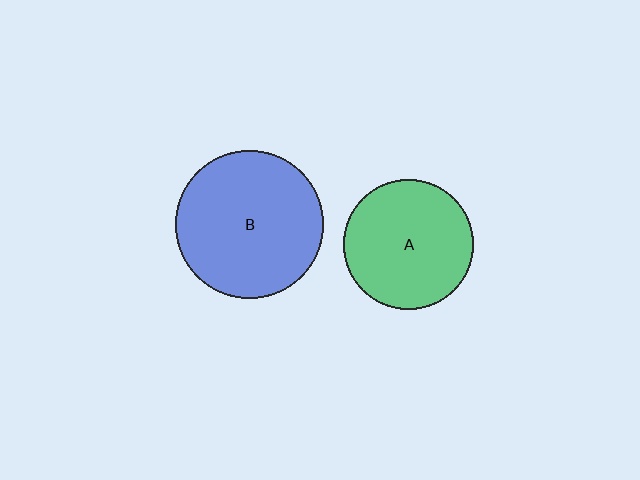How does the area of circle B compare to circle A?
Approximately 1.3 times.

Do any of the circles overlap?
No, none of the circles overlap.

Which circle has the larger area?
Circle B (blue).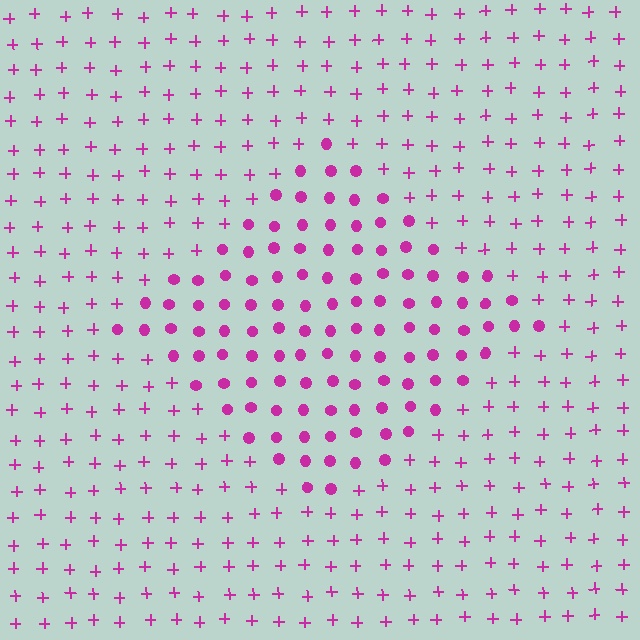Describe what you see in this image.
The image is filled with small magenta elements arranged in a uniform grid. A diamond-shaped region contains circles, while the surrounding area contains plus signs. The boundary is defined purely by the change in element shape.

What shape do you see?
I see a diamond.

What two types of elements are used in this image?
The image uses circles inside the diamond region and plus signs outside it.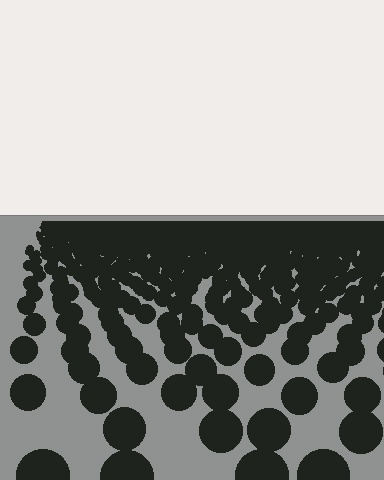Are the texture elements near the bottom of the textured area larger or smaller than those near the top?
Larger. Near the bottom, elements are closer to the viewer and appear at a bigger on-screen size.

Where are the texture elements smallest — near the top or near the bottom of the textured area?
Near the top.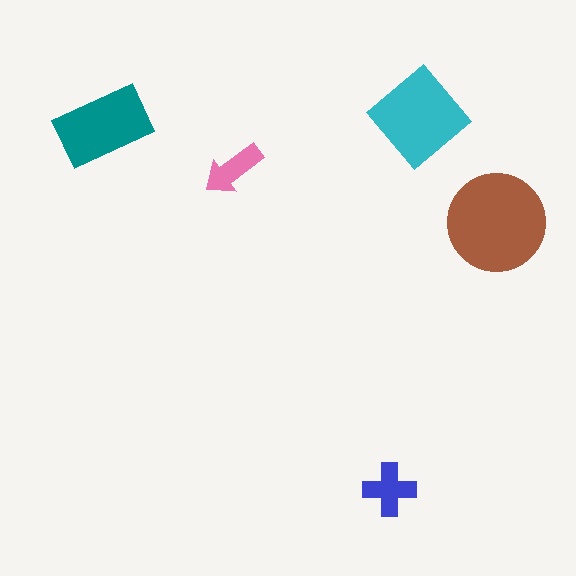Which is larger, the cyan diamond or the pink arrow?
The cyan diamond.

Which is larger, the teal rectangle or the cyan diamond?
The cyan diamond.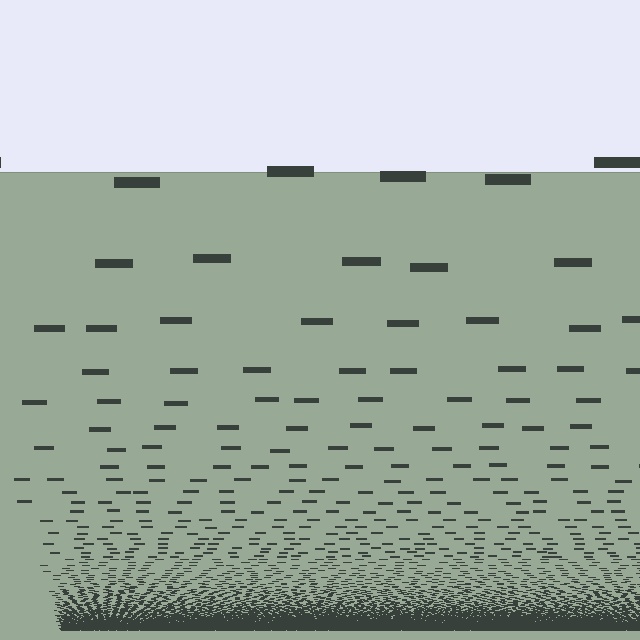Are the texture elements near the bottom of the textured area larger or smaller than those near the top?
Smaller. The gradient is inverted — elements near the bottom are smaller and denser.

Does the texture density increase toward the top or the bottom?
Density increases toward the bottom.